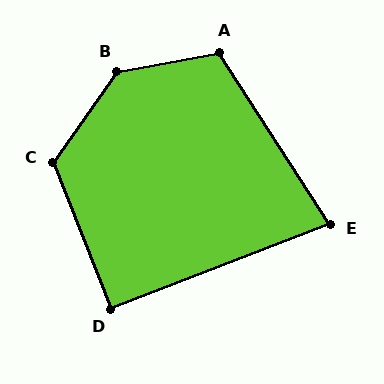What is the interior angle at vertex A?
Approximately 112 degrees (obtuse).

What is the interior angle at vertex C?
Approximately 123 degrees (obtuse).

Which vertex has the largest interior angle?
B, at approximately 135 degrees.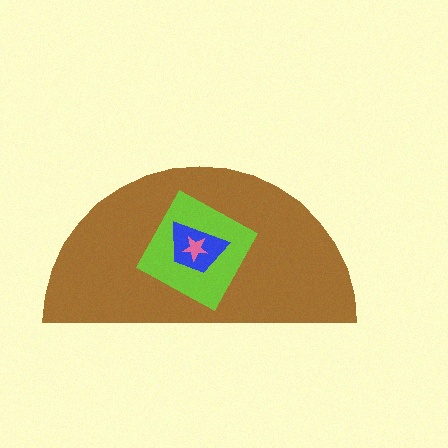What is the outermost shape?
The brown semicircle.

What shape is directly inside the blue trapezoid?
The pink star.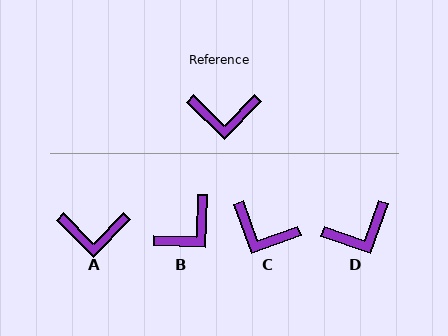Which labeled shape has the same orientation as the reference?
A.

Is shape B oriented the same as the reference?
No, it is off by about 42 degrees.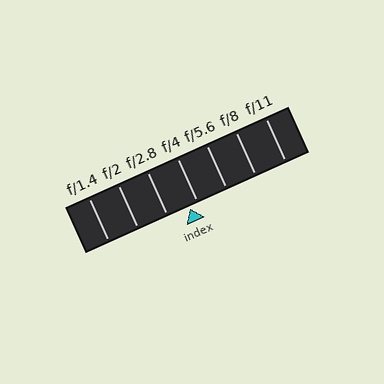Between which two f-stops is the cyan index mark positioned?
The index mark is between f/2.8 and f/4.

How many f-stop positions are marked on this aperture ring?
There are 7 f-stop positions marked.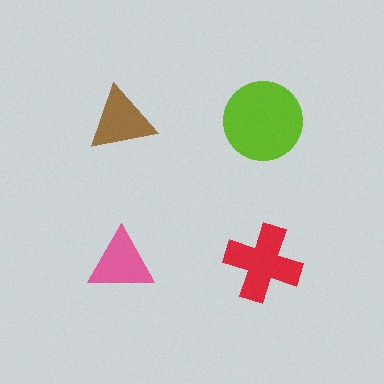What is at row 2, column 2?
A red cross.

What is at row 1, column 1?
A brown triangle.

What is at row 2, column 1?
A pink triangle.